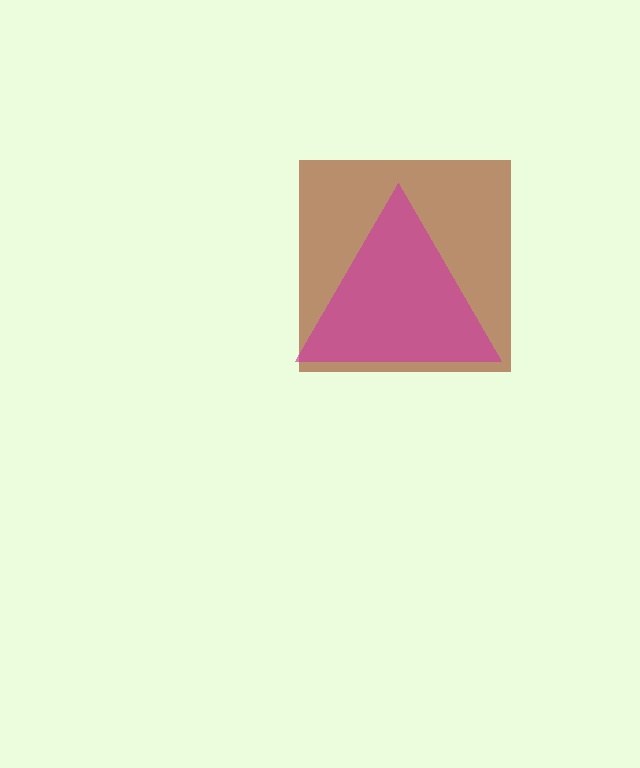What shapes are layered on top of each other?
The layered shapes are: a brown square, a magenta triangle.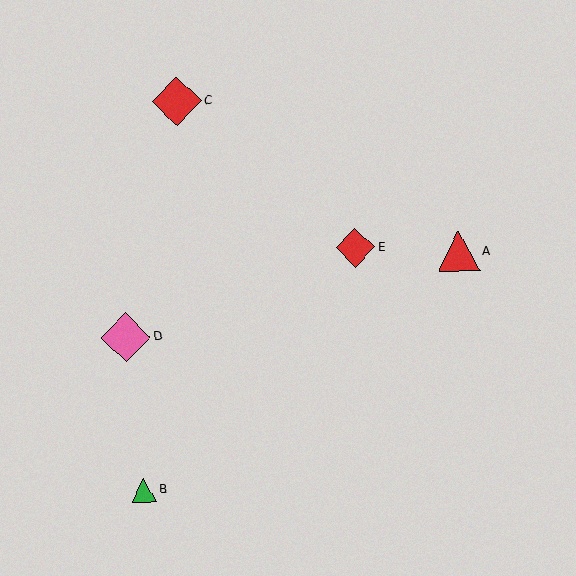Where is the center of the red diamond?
The center of the red diamond is at (355, 248).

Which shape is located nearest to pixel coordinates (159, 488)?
The green triangle (labeled B) at (144, 490) is nearest to that location.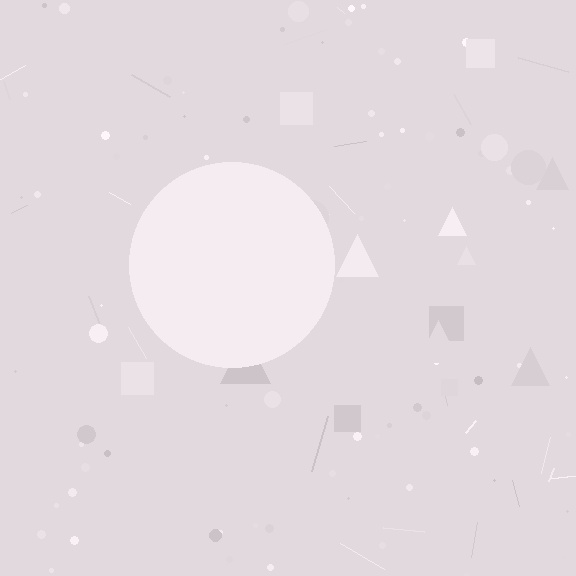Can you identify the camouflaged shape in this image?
The camouflaged shape is a circle.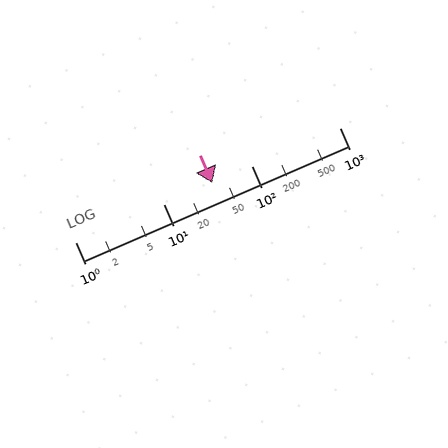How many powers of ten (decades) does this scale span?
The scale spans 3 decades, from 1 to 1000.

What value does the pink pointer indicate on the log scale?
The pointer indicates approximately 36.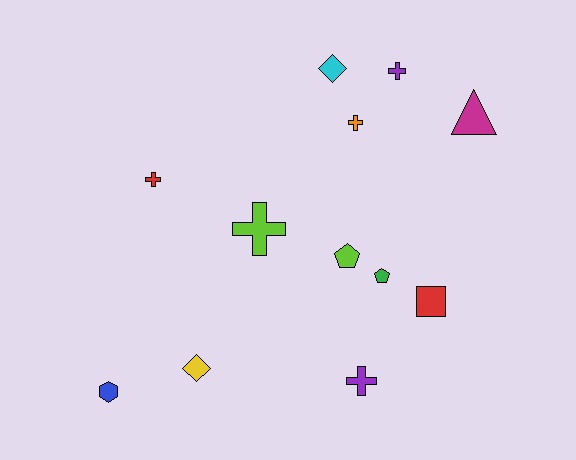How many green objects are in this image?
There is 1 green object.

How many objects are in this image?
There are 12 objects.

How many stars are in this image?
There are no stars.